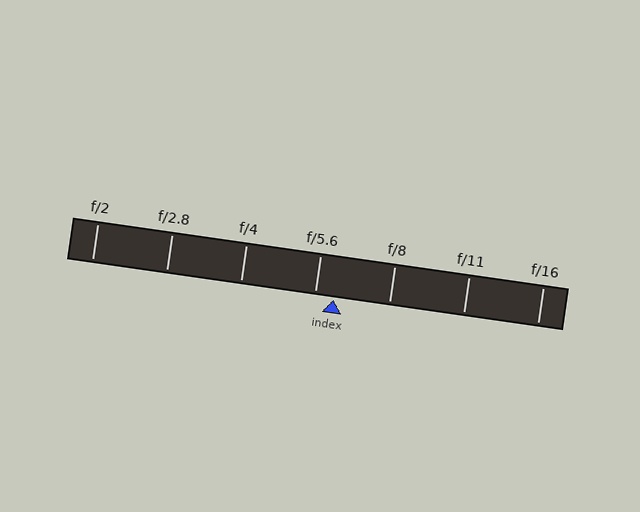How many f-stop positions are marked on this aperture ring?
There are 7 f-stop positions marked.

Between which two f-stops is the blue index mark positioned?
The index mark is between f/5.6 and f/8.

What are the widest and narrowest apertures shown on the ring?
The widest aperture shown is f/2 and the narrowest is f/16.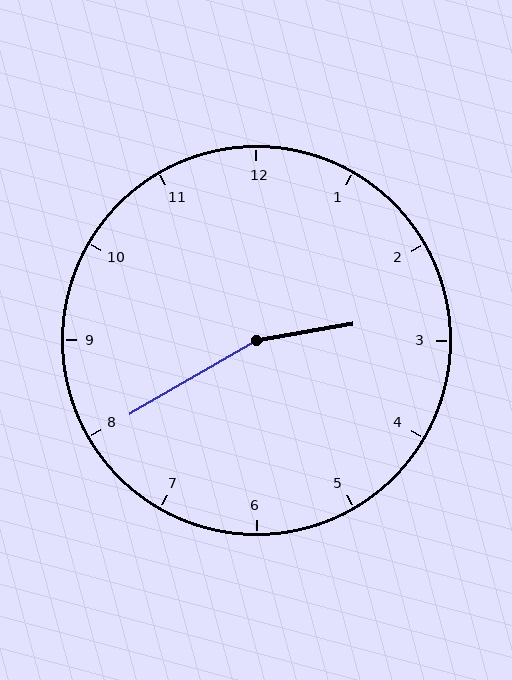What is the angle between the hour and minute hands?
Approximately 160 degrees.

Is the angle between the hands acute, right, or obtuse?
It is obtuse.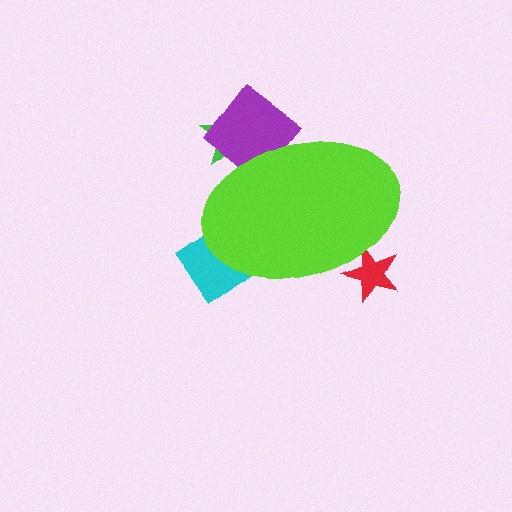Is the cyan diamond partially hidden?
Yes, the cyan diamond is partially hidden behind the lime ellipse.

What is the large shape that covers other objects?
A lime ellipse.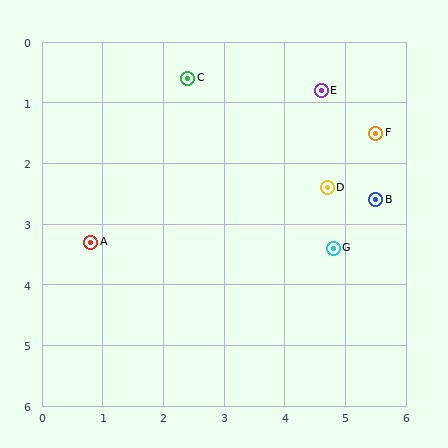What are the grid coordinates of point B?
Point B is at approximately (5.5, 2.6).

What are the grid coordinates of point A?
Point A is at approximately (0.8, 3.3).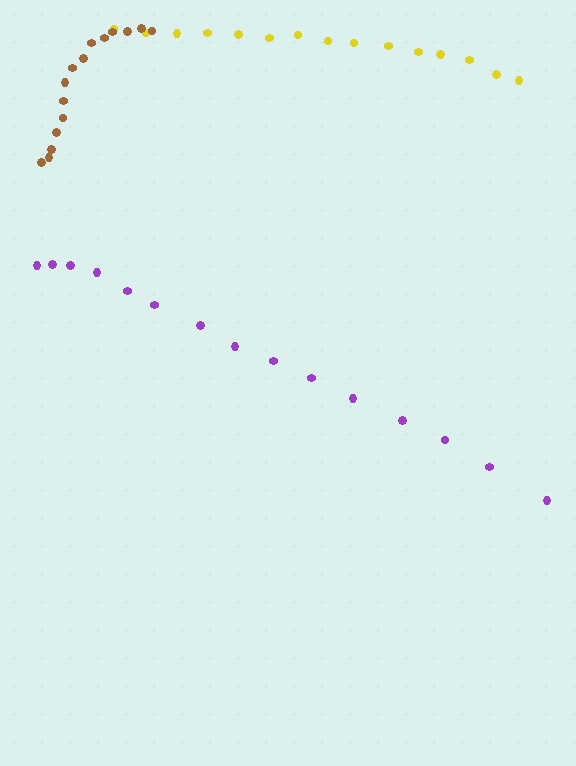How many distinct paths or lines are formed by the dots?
There are 3 distinct paths.